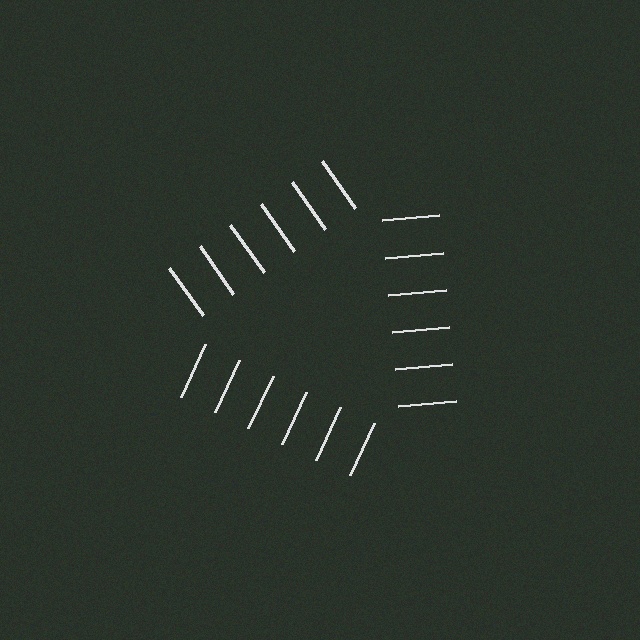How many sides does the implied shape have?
3 sides — the line-ends trace a triangle.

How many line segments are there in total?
18 — 6 along each of the 3 edges.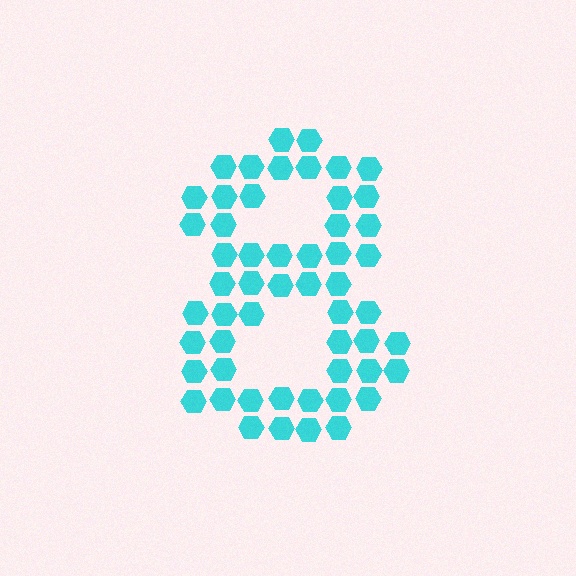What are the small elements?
The small elements are hexagons.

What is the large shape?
The large shape is the digit 8.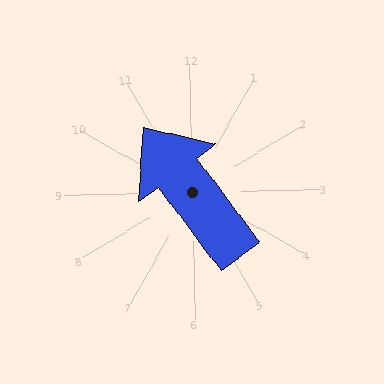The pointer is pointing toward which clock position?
Roughly 11 o'clock.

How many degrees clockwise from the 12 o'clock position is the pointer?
Approximately 324 degrees.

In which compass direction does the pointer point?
Northwest.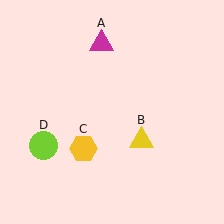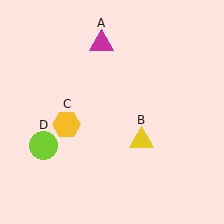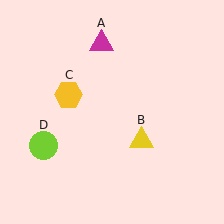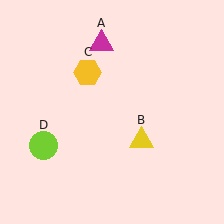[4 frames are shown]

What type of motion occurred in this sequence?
The yellow hexagon (object C) rotated clockwise around the center of the scene.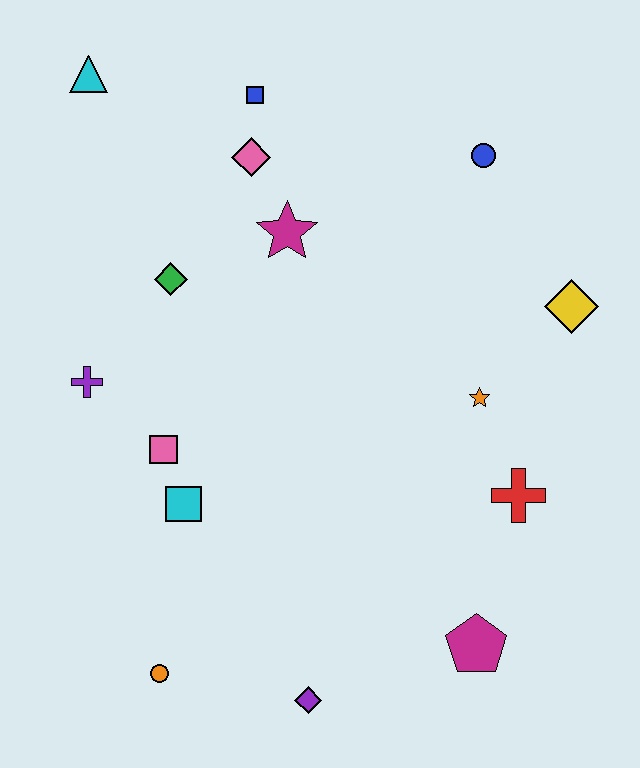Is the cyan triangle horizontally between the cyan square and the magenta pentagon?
No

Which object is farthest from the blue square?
The purple diamond is farthest from the blue square.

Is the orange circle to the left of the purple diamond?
Yes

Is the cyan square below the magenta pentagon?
No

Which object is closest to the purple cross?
The pink square is closest to the purple cross.